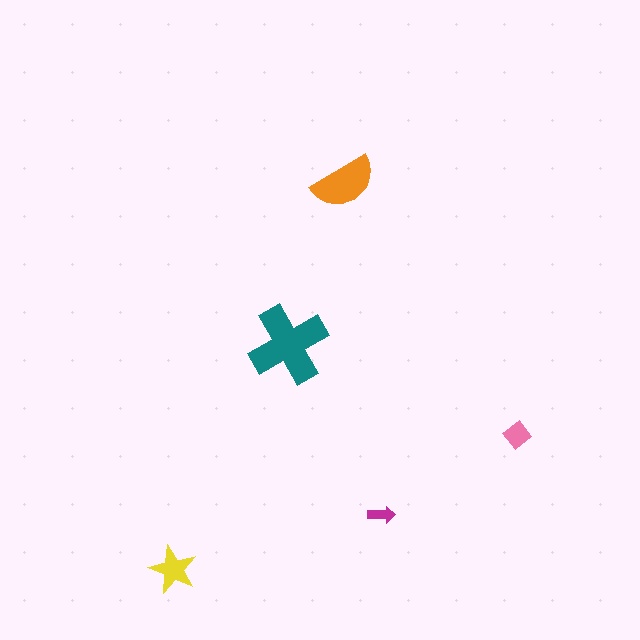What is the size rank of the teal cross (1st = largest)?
1st.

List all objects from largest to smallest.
The teal cross, the orange semicircle, the yellow star, the pink diamond, the magenta arrow.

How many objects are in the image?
There are 5 objects in the image.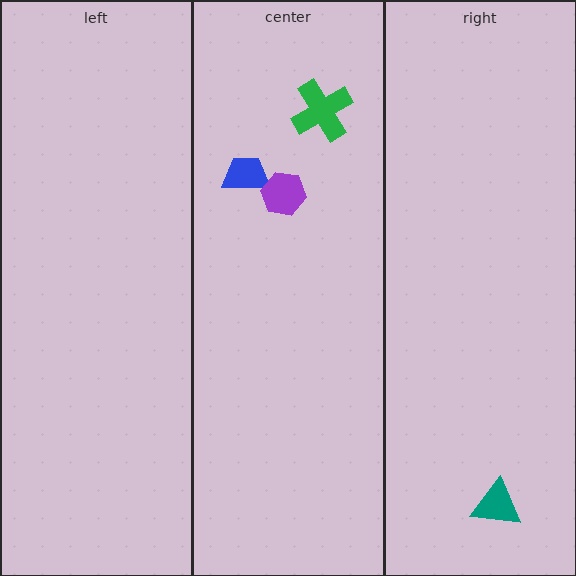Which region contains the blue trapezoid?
The center region.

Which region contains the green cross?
The center region.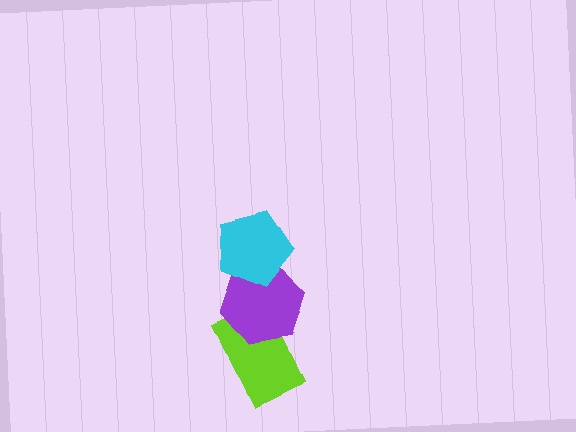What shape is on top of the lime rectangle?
The purple hexagon is on top of the lime rectangle.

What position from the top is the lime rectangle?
The lime rectangle is 3rd from the top.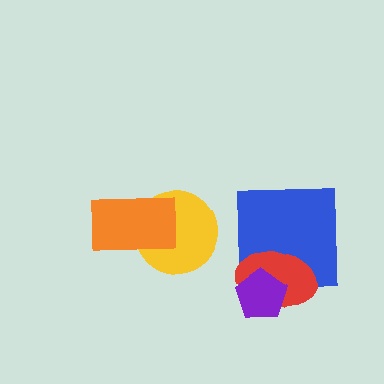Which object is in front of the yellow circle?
The orange rectangle is in front of the yellow circle.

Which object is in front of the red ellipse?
The purple pentagon is in front of the red ellipse.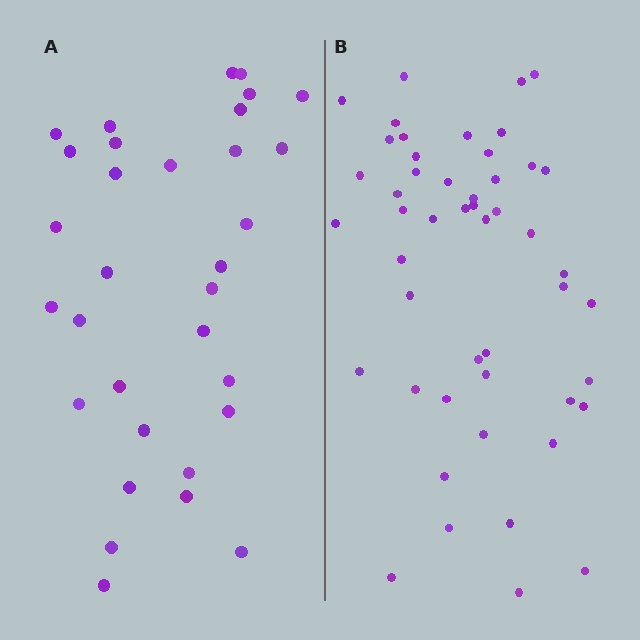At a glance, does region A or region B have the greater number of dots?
Region B (the right region) has more dots.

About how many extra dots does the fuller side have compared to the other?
Region B has approximately 15 more dots than region A.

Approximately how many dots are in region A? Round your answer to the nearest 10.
About 30 dots. (The exact count is 32, which rounds to 30.)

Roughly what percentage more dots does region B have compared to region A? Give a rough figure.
About 55% more.